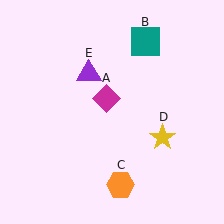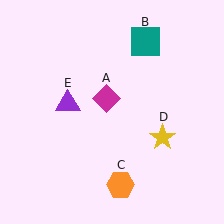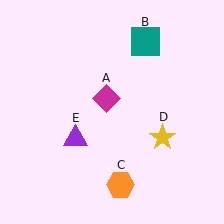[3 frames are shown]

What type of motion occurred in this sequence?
The purple triangle (object E) rotated counterclockwise around the center of the scene.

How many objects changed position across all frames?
1 object changed position: purple triangle (object E).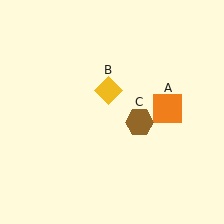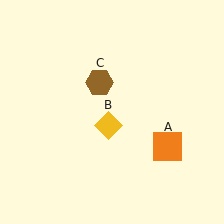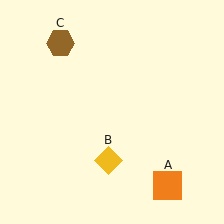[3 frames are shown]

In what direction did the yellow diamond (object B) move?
The yellow diamond (object B) moved down.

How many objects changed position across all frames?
3 objects changed position: orange square (object A), yellow diamond (object B), brown hexagon (object C).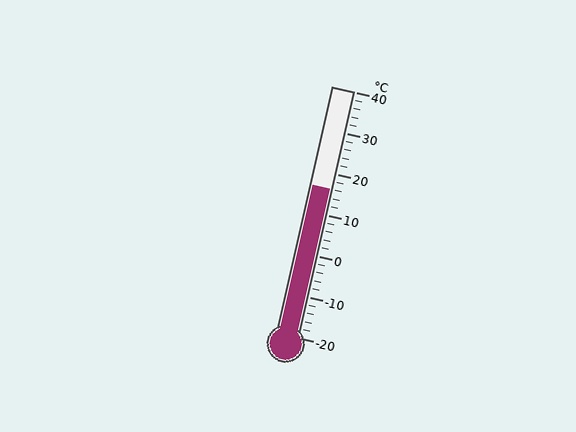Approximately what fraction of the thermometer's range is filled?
The thermometer is filled to approximately 60% of its range.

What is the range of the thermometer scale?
The thermometer scale ranges from -20°C to 40°C.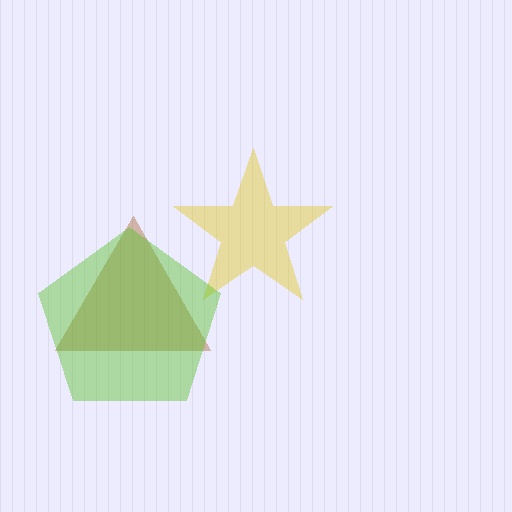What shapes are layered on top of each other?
The layered shapes are: a yellow star, a brown triangle, a lime pentagon.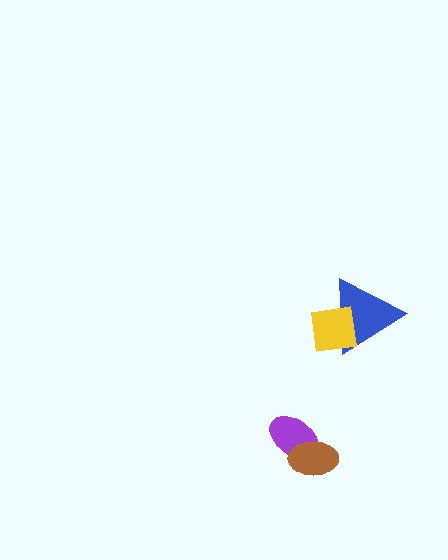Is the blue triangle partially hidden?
Yes, it is partially covered by another shape.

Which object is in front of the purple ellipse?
The brown ellipse is in front of the purple ellipse.